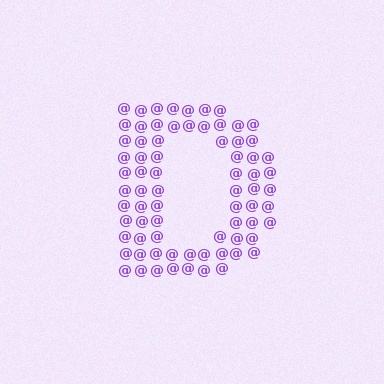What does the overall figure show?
The overall figure shows the letter D.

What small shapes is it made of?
It is made of small at signs.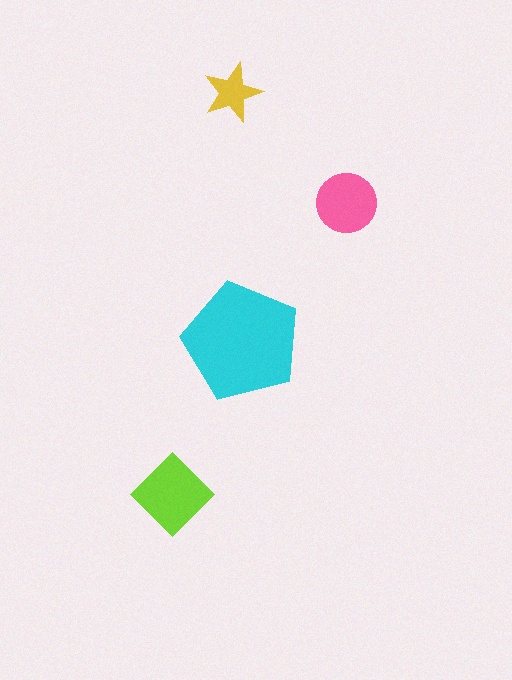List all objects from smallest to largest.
The yellow star, the pink circle, the lime diamond, the cyan pentagon.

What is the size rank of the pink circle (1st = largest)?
3rd.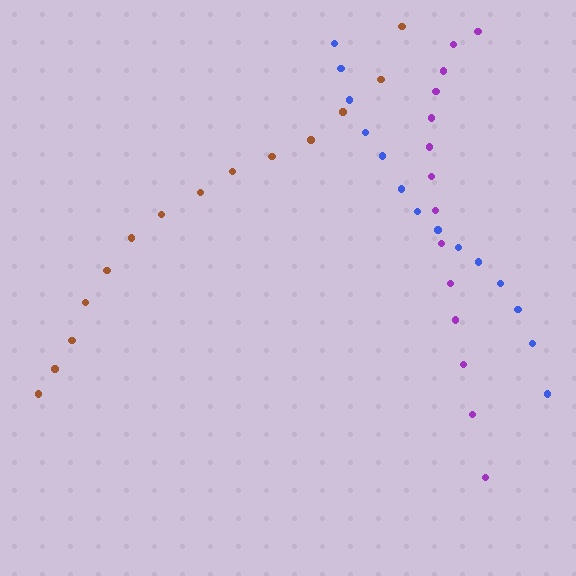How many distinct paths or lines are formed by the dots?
There are 3 distinct paths.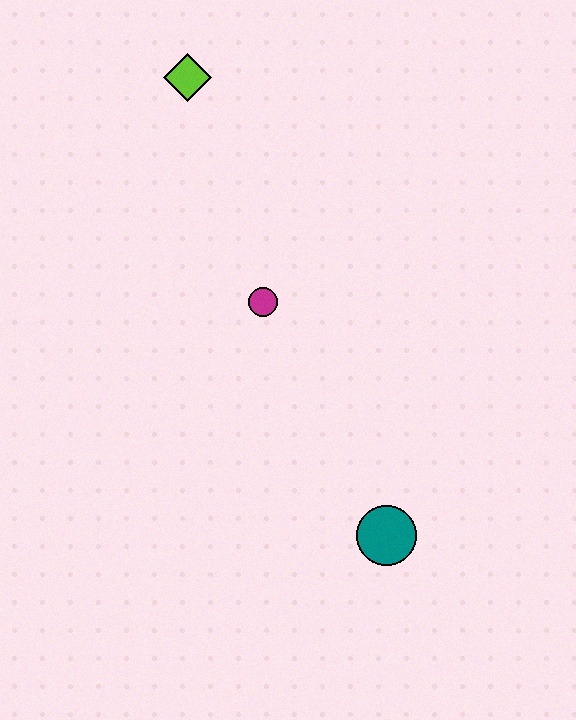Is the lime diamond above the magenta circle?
Yes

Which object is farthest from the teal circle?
The lime diamond is farthest from the teal circle.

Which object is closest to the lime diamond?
The magenta circle is closest to the lime diamond.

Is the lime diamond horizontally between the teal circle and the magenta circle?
No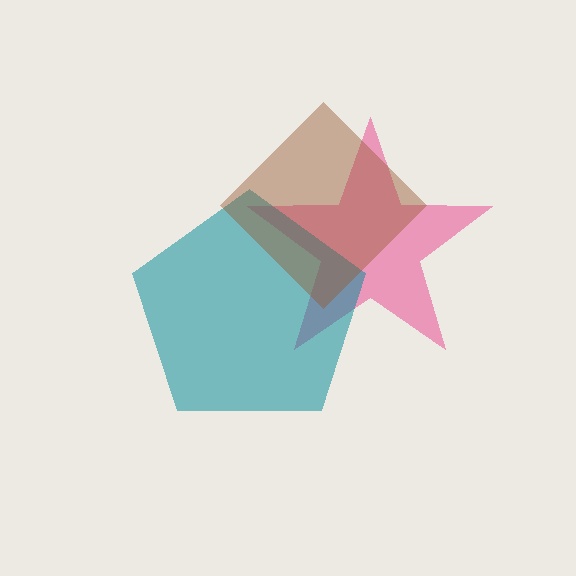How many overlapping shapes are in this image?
There are 3 overlapping shapes in the image.